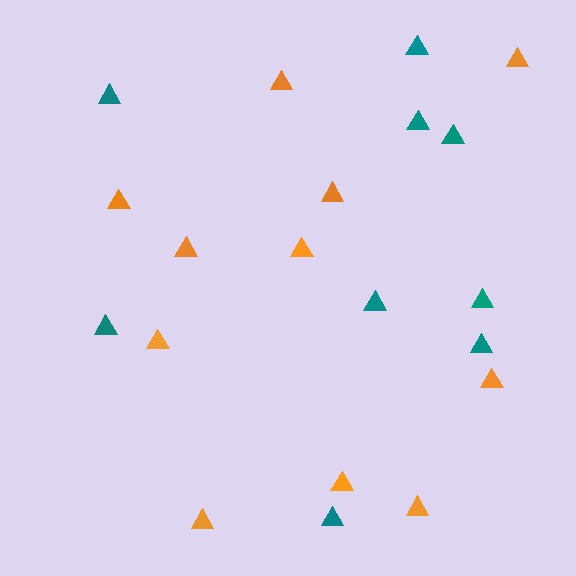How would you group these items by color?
There are 2 groups: one group of teal triangles (9) and one group of orange triangles (11).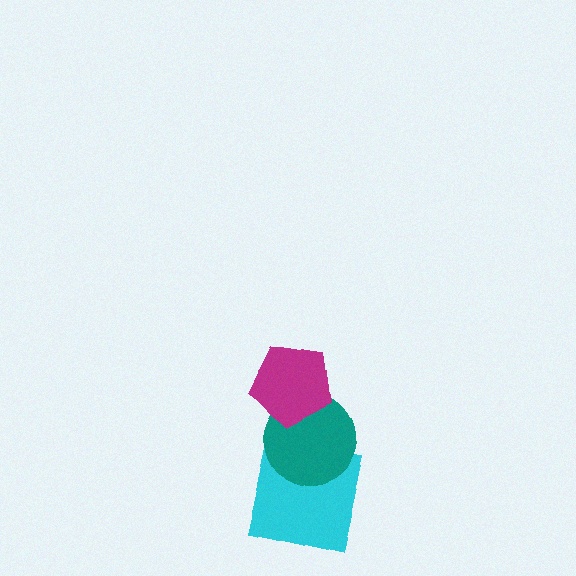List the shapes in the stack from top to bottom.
From top to bottom: the magenta pentagon, the teal circle, the cyan square.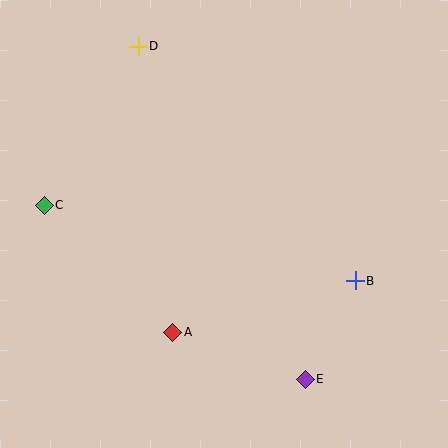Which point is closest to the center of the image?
Point A at (173, 332) is closest to the center.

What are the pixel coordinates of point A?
Point A is at (173, 332).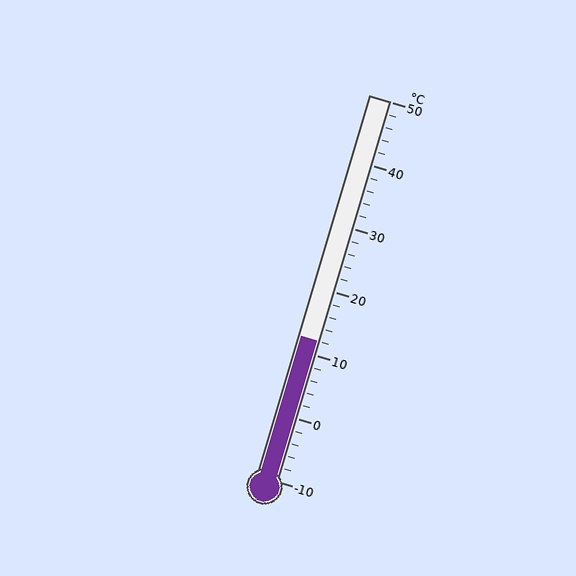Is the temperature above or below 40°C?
The temperature is below 40°C.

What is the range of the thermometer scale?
The thermometer scale ranges from -10°C to 50°C.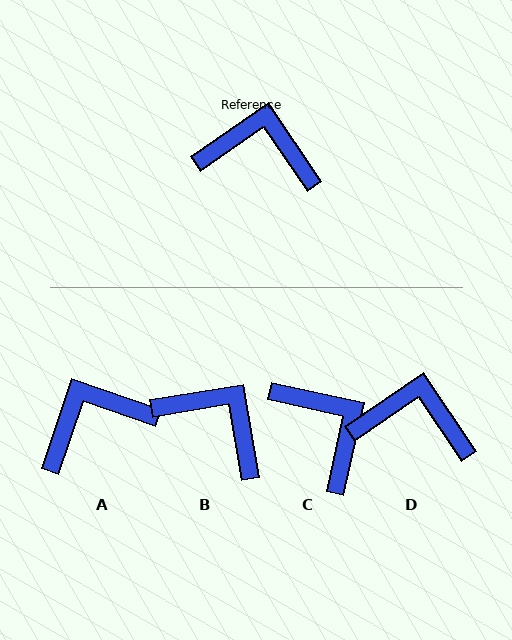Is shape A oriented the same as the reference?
No, it is off by about 37 degrees.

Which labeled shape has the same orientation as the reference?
D.